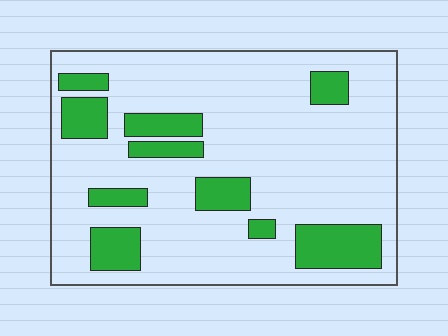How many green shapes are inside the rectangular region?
10.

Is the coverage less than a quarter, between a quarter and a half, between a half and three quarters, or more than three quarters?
Less than a quarter.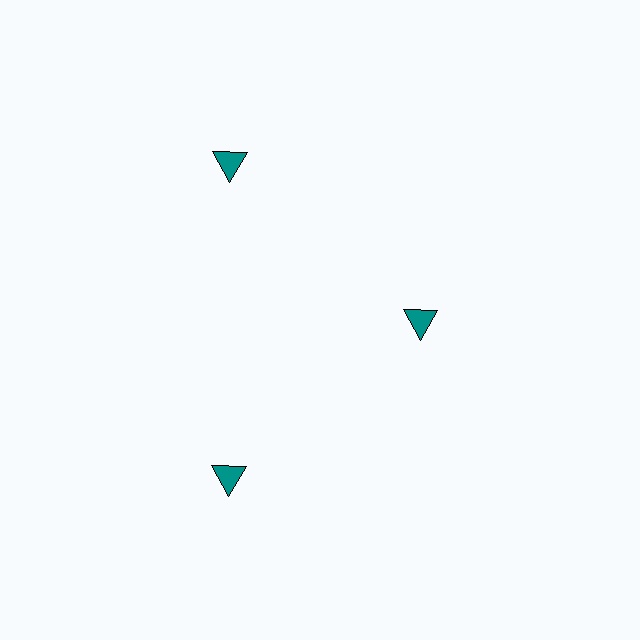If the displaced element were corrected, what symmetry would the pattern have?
It would have 3-fold rotational symmetry — the pattern would map onto itself every 120 degrees.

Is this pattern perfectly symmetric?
No. The 3 teal triangles are arranged in a ring, but one element near the 3 o'clock position is pulled inward toward the center, breaking the 3-fold rotational symmetry.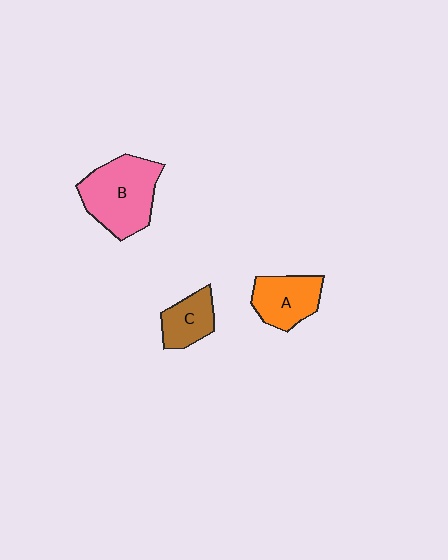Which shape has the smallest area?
Shape C (brown).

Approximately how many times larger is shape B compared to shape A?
Approximately 1.6 times.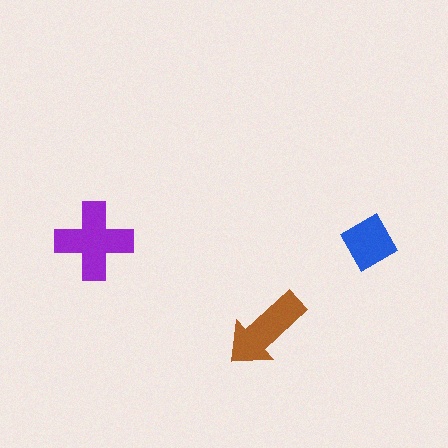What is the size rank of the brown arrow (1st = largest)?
2nd.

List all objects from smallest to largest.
The blue diamond, the brown arrow, the purple cross.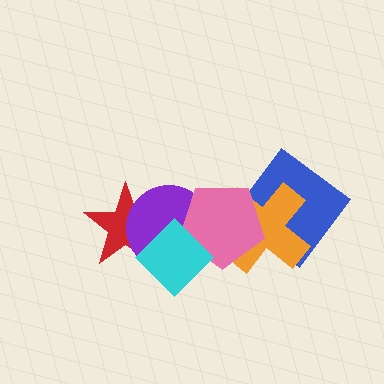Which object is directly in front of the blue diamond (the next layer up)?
The orange cross is directly in front of the blue diamond.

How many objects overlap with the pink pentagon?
4 objects overlap with the pink pentagon.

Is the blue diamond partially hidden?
Yes, it is partially covered by another shape.